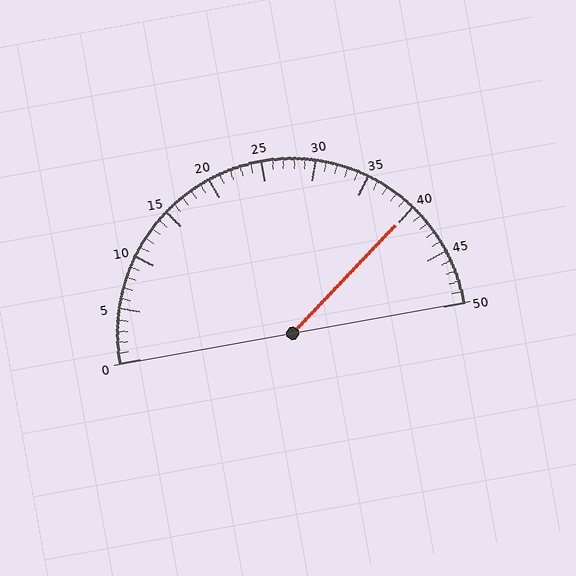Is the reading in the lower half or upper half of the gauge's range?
The reading is in the upper half of the range (0 to 50).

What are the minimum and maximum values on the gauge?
The gauge ranges from 0 to 50.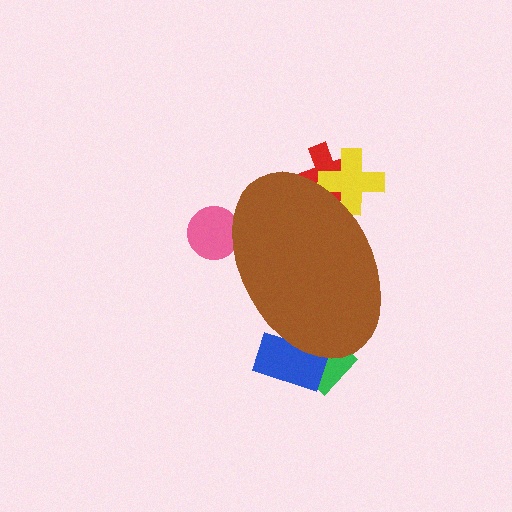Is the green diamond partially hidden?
Yes, the green diamond is partially hidden behind the brown ellipse.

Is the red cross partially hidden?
Yes, the red cross is partially hidden behind the brown ellipse.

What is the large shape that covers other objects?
A brown ellipse.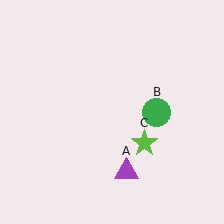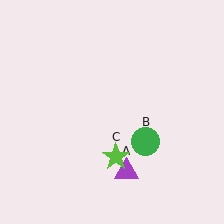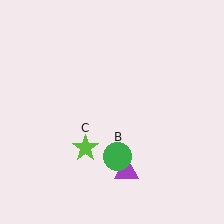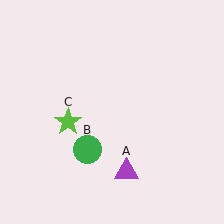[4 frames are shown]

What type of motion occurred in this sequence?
The green circle (object B), lime star (object C) rotated clockwise around the center of the scene.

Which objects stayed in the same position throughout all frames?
Purple triangle (object A) remained stationary.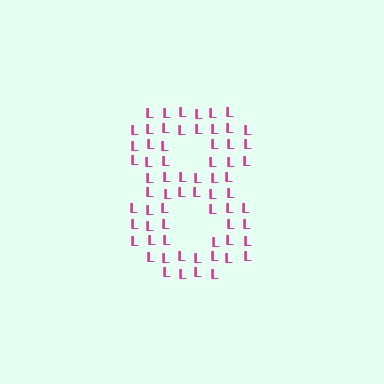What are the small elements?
The small elements are letter L's.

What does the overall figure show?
The overall figure shows the digit 8.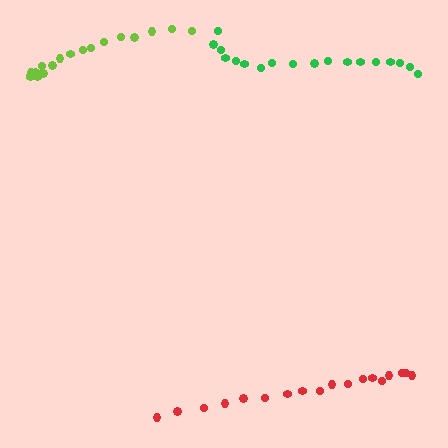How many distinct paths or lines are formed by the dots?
There are 3 distinct paths.